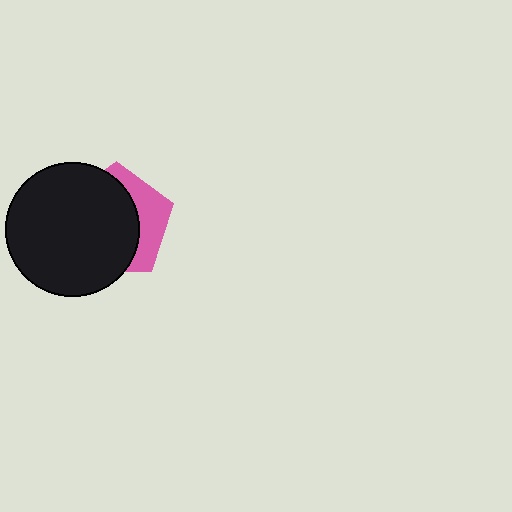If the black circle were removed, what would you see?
You would see the complete pink pentagon.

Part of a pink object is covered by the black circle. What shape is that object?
It is a pentagon.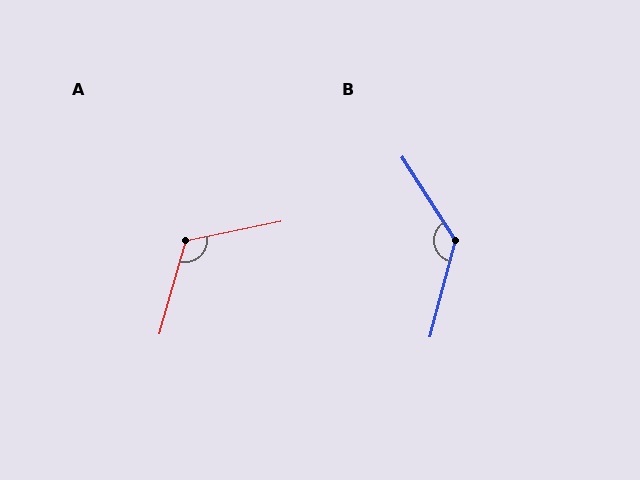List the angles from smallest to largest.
A (117°), B (133°).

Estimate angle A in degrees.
Approximately 117 degrees.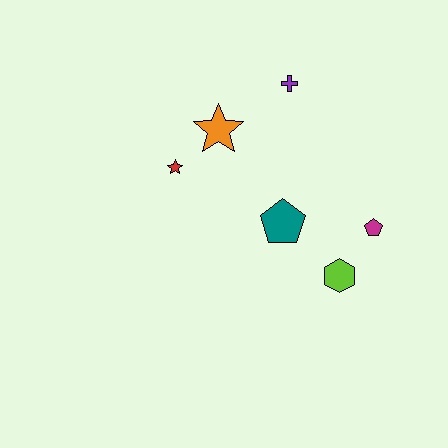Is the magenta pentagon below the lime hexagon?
No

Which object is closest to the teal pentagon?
The lime hexagon is closest to the teal pentagon.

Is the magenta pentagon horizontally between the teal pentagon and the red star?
No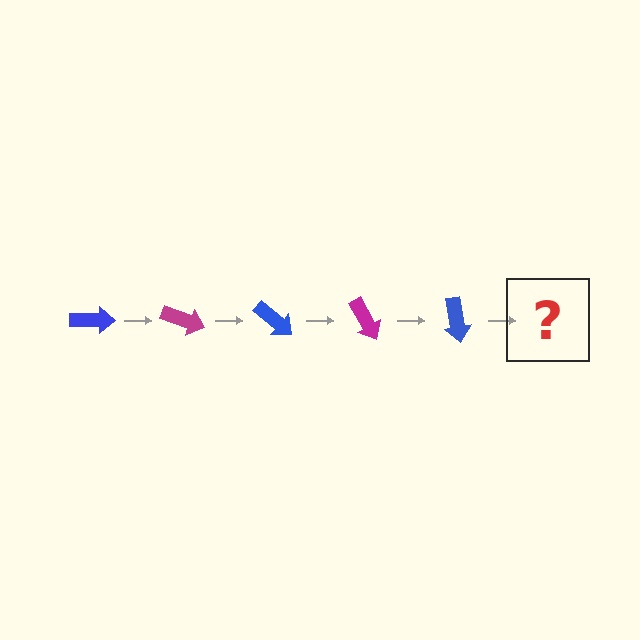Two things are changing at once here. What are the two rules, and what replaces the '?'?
The two rules are that it rotates 20 degrees each step and the color cycles through blue and magenta. The '?' should be a magenta arrow, rotated 100 degrees from the start.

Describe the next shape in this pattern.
It should be a magenta arrow, rotated 100 degrees from the start.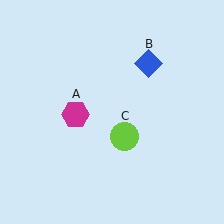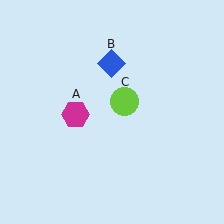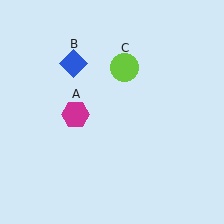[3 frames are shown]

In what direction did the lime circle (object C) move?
The lime circle (object C) moved up.